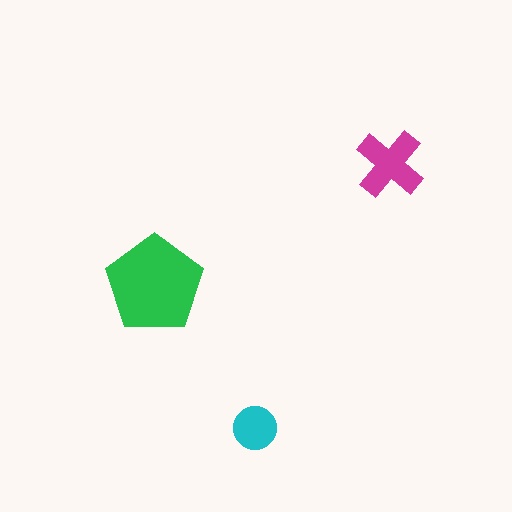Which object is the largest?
The green pentagon.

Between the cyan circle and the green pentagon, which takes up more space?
The green pentagon.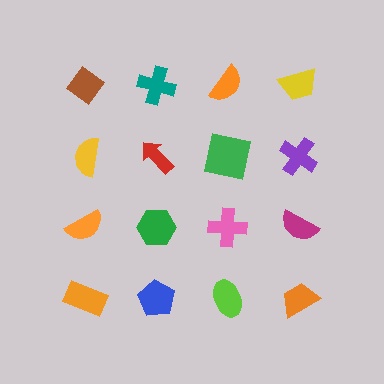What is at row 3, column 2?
A green hexagon.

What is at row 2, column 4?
A purple cross.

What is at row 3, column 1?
An orange semicircle.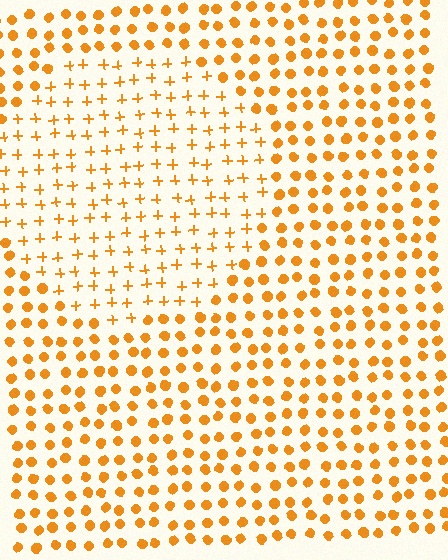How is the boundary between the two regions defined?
The boundary is defined by a change in element shape: plus signs inside vs. circles outside. All elements share the same color and spacing.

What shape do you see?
I see a circle.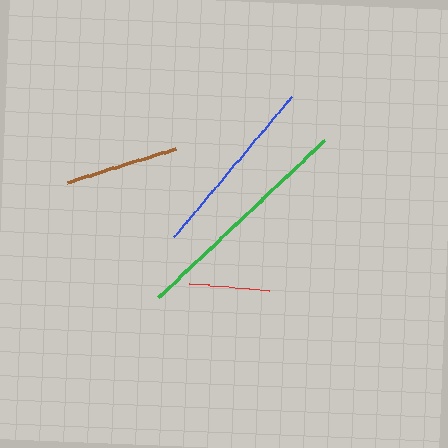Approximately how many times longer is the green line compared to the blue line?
The green line is approximately 1.3 times the length of the blue line.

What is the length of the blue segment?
The blue segment is approximately 183 pixels long.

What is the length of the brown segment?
The brown segment is approximately 114 pixels long.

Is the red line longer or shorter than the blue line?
The blue line is longer than the red line.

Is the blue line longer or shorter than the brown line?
The blue line is longer than the brown line.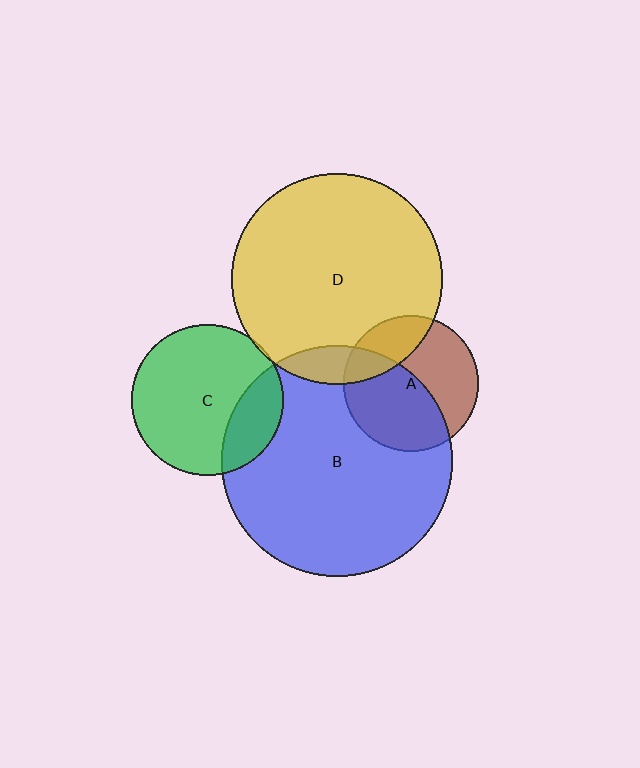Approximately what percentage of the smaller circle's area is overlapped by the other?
Approximately 25%.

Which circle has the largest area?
Circle B (blue).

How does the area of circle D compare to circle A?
Approximately 2.4 times.